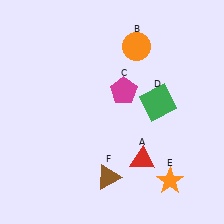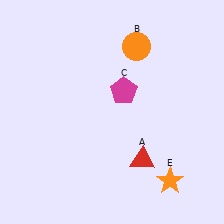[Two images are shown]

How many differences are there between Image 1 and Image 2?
There are 2 differences between the two images.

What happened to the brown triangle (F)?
The brown triangle (F) was removed in Image 2. It was in the bottom-left area of Image 1.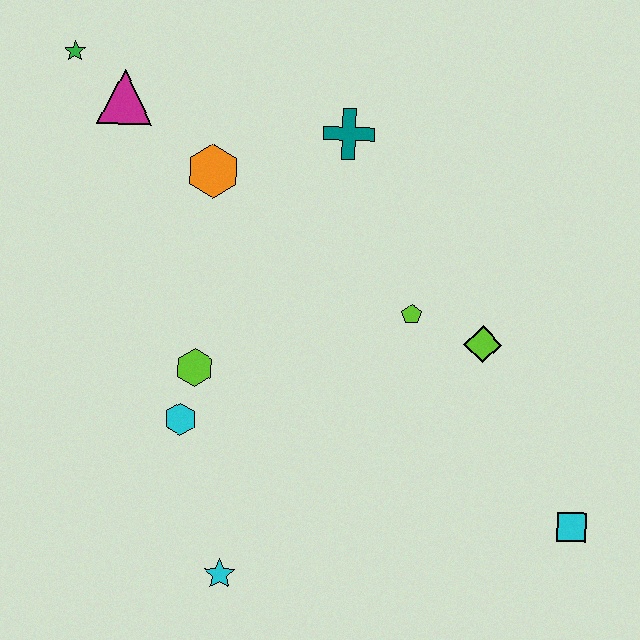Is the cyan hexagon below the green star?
Yes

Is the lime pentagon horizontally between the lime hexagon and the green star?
No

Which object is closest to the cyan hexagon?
The lime hexagon is closest to the cyan hexagon.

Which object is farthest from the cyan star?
The green star is farthest from the cyan star.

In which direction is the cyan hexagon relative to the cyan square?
The cyan hexagon is to the left of the cyan square.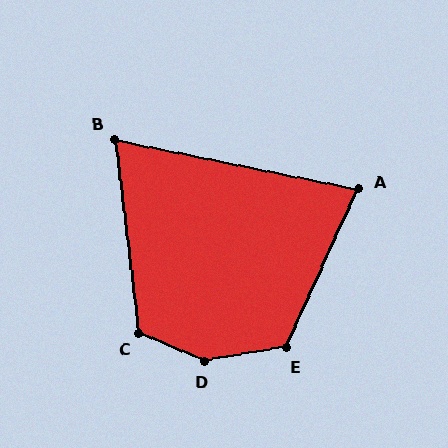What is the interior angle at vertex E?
Approximately 124 degrees (obtuse).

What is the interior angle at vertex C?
Approximately 120 degrees (obtuse).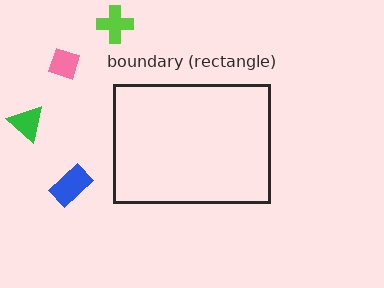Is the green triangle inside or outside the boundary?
Outside.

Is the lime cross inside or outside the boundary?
Outside.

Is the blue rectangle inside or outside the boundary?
Outside.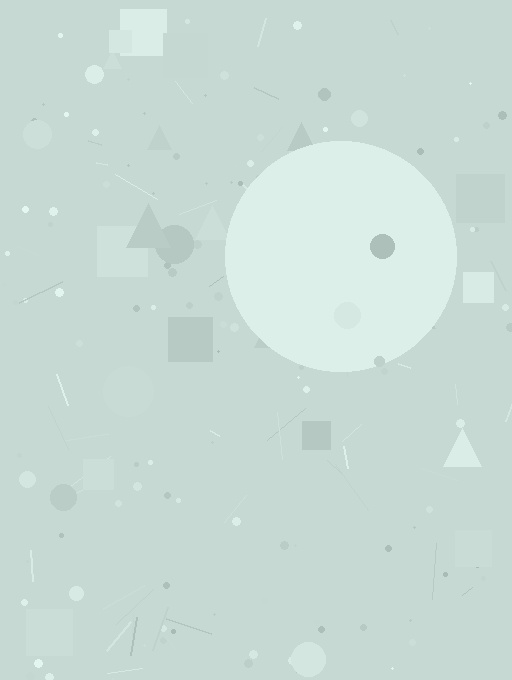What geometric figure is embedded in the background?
A circle is embedded in the background.